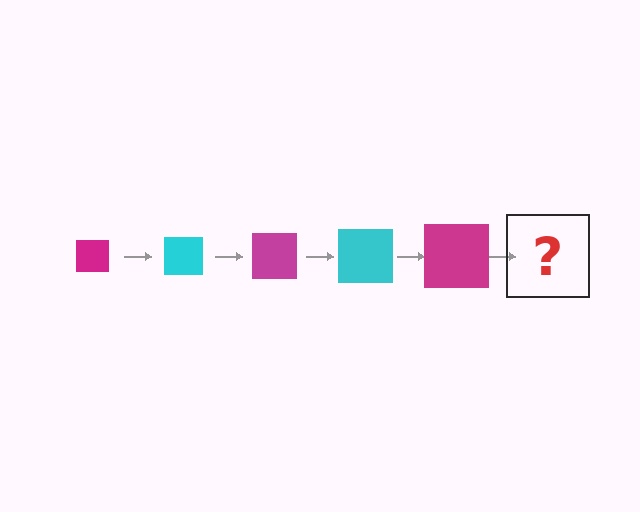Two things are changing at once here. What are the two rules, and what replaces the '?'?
The two rules are that the square grows larger each step and the color cycles through magenta and cyan. The '?' should be a cyan square, larger than the previous one.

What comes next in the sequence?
The next element should be a cyan square, larger than the previous one.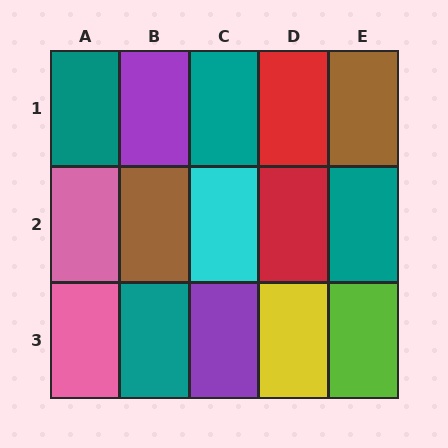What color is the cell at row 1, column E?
Brown.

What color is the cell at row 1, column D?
Red.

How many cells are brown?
2 cells are brown.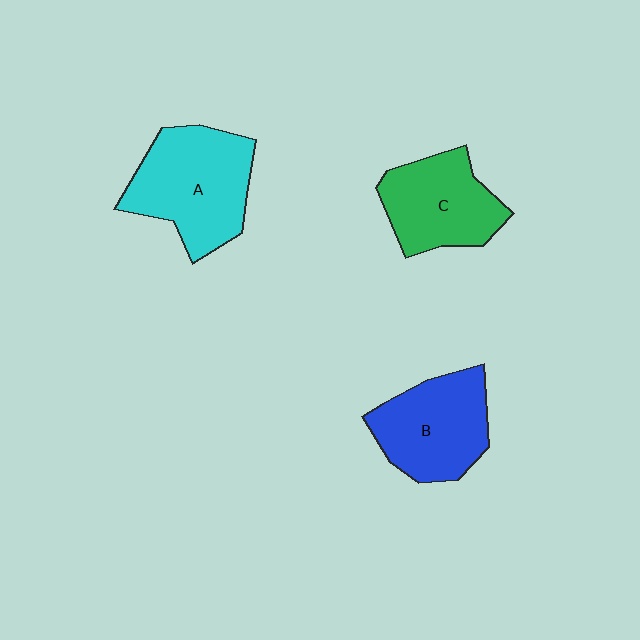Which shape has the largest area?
Shape A (cyan).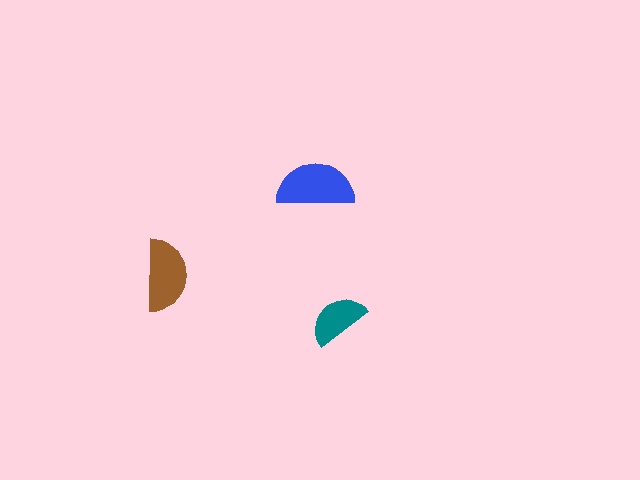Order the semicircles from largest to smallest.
the blue one, the brown one, the teal one.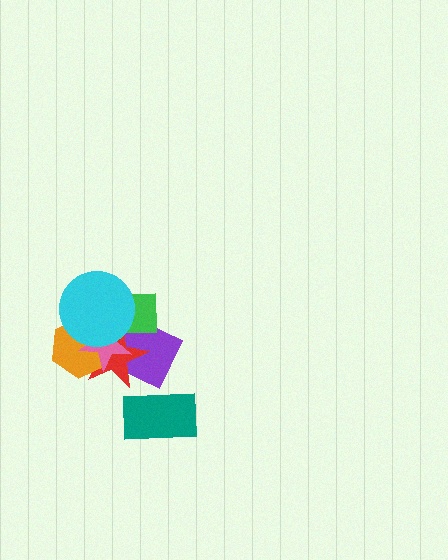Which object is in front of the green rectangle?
The cyan circle is in front of the green rectangle.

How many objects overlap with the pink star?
5 objects overlap with the pink star.